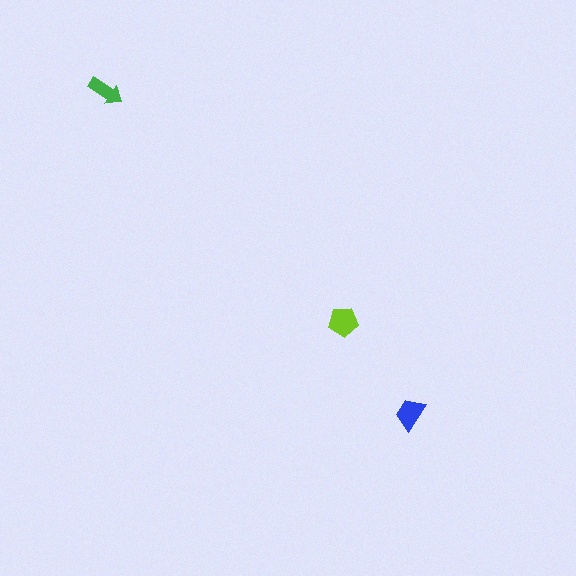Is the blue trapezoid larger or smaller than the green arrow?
Larger.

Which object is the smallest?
The green arrow.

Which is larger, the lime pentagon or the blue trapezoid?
The lime pentagon.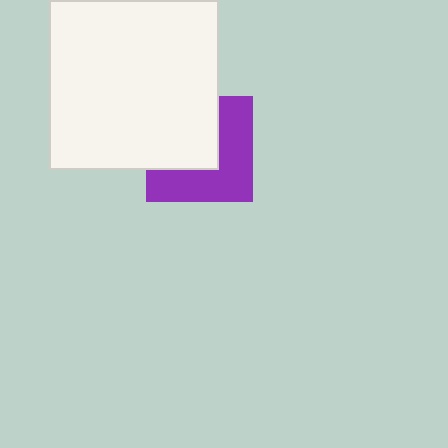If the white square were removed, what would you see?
You would see the complete purple square.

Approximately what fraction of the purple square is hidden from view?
Roughly 48% of the purple square is hidden behind the white square.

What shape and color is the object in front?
The object in front is a white square.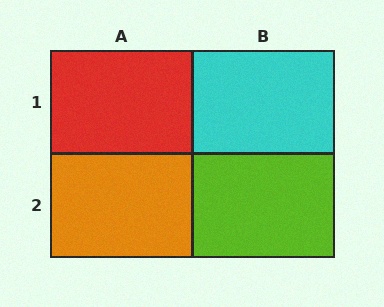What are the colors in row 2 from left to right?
Orange, lime.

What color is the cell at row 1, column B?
Cyan.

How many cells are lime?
1 cell is lime.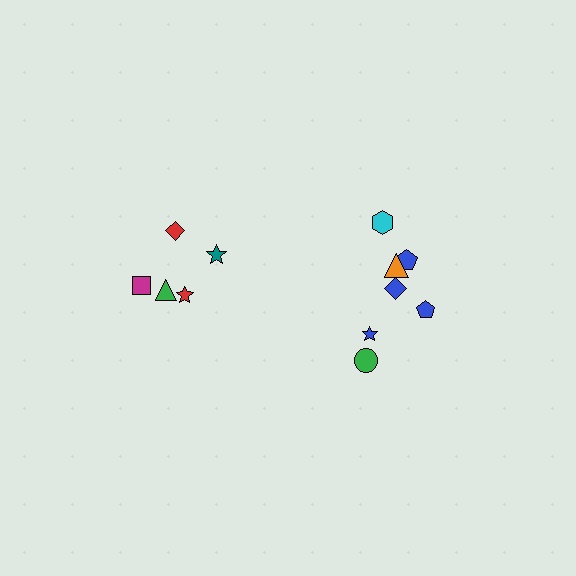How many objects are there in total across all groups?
There are 12 objects.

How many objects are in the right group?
There are 7 objects.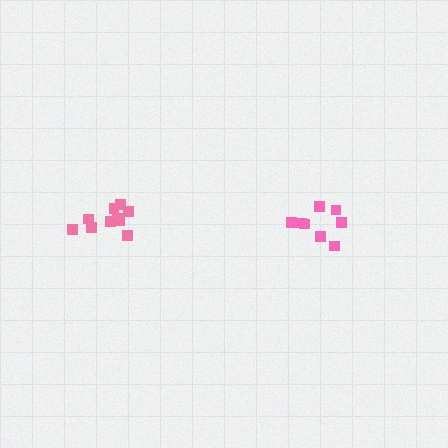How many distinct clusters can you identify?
There are 2 distinct clusters.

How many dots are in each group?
Group 1: 10 dots, Group 2: 8 dots (18 total).